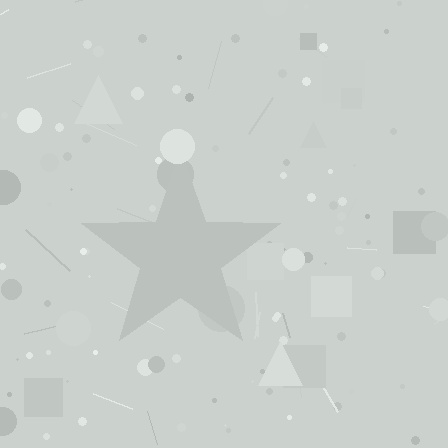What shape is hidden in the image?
A star is hidden in the image.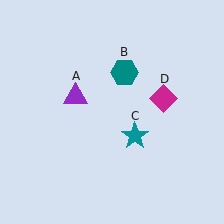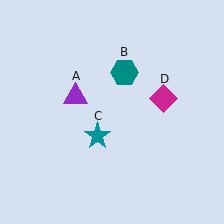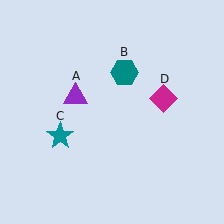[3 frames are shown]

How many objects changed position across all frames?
1 object changed position: teal star (object C).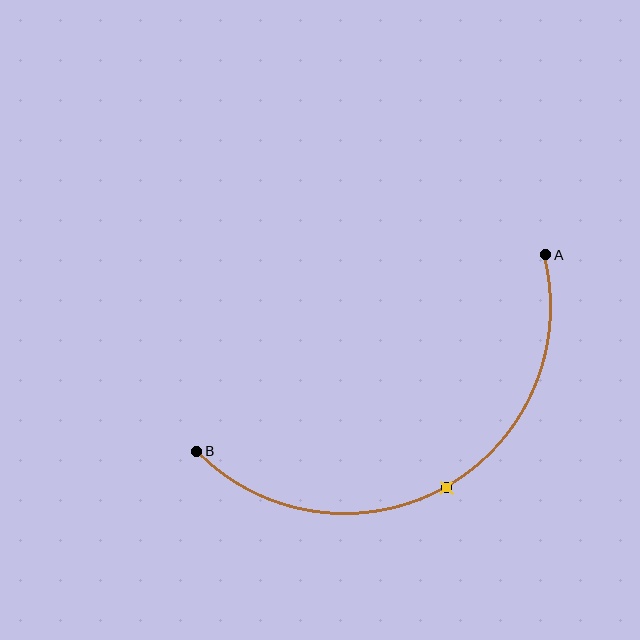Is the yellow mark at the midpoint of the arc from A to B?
Yes. The yellow mark lies on the arc at equal arc-length from both A and B — it is the arc midpoint.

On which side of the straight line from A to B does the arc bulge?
The arc bulges below the straight line connecting A and B.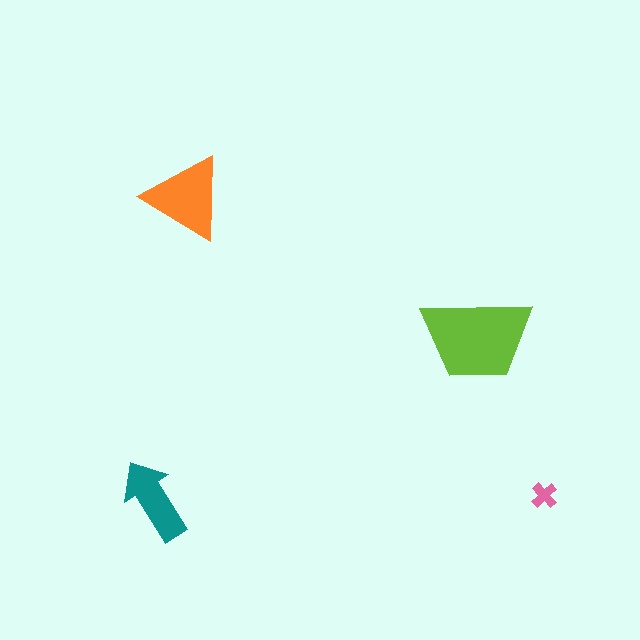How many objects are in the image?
There are 4 objects in the image.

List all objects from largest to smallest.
The lime trapezoid, the orange triangle, the teal arrow, the pink cross.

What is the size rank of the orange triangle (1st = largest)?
2nd.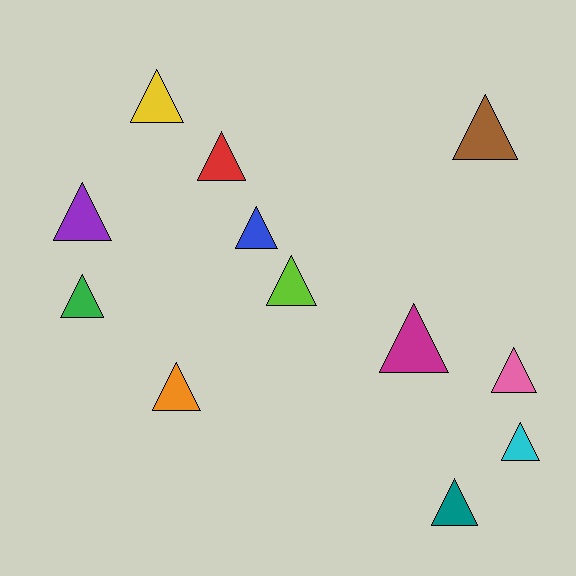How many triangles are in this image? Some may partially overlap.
There are 12 triangles.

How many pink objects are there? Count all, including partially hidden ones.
There is 1 pink object.